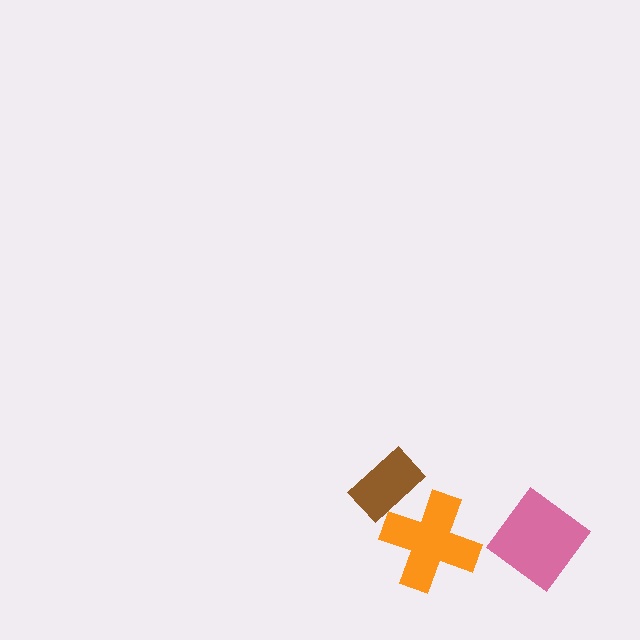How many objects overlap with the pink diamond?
0 objects overlap with the pink diamond.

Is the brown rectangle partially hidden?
Yes, it is partially covered by another shape.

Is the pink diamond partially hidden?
No, no other shape covers it.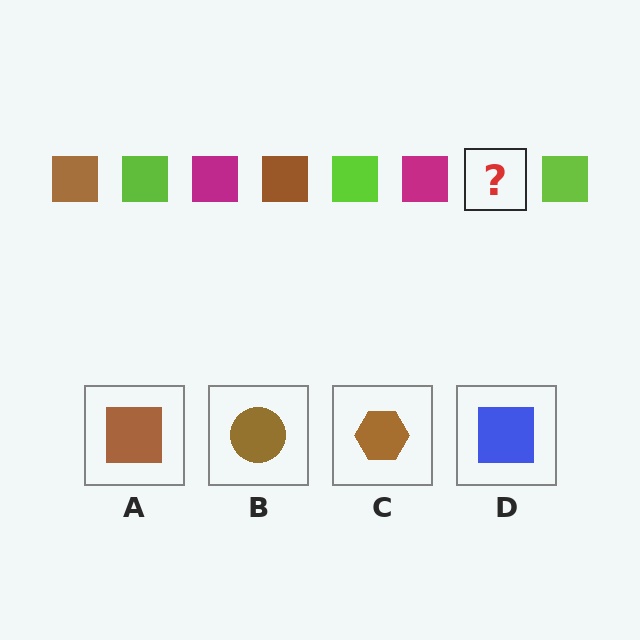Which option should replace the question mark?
Option A.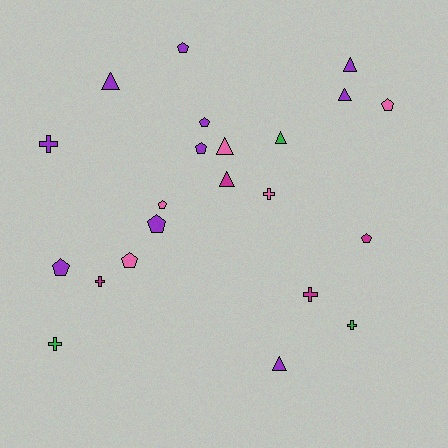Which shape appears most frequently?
Pentagon, with 9 objects.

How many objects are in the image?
There are 22 objects.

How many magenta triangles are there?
There is 1 magenta triangle.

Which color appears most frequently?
Purple, with 10 objects.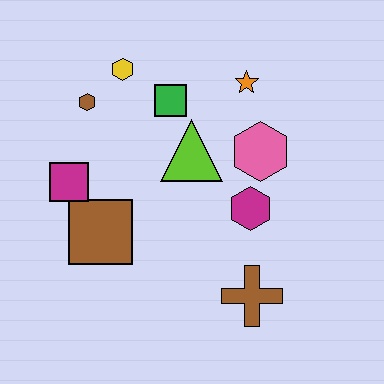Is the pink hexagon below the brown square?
No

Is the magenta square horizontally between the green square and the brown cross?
No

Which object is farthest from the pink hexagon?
The magenta square is farthest from the pink hexagon.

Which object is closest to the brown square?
The magenta square is closest to the brown square.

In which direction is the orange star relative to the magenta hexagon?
The orange star is above the magenta hexagon.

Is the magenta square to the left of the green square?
Yes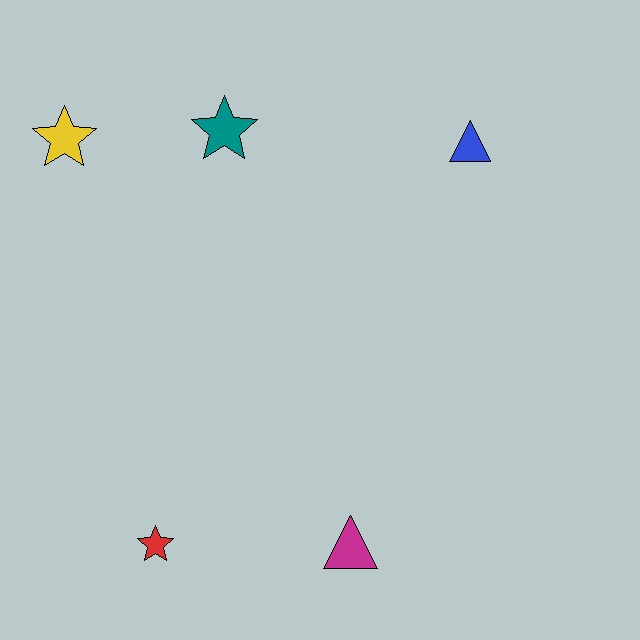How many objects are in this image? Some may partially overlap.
There are 5 objects.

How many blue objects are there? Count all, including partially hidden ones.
There is 1 blue object.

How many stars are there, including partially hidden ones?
There are 3 stars.